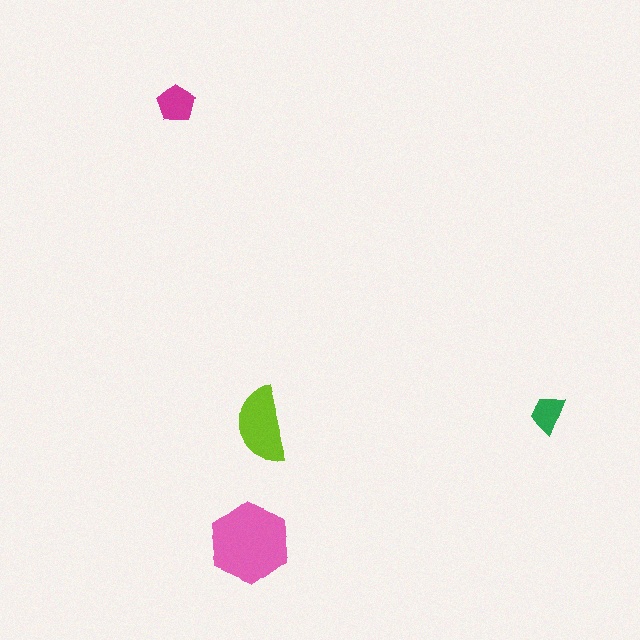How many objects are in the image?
There are 4 objects in the image.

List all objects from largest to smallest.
The pink hexagon, the lime semicircle, the magenta pentagon, the green trapezoid.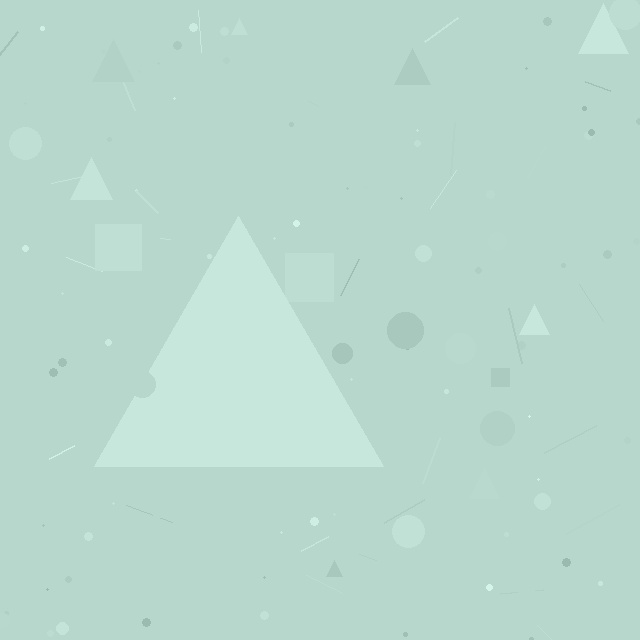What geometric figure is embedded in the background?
A triangle is embedded in the background.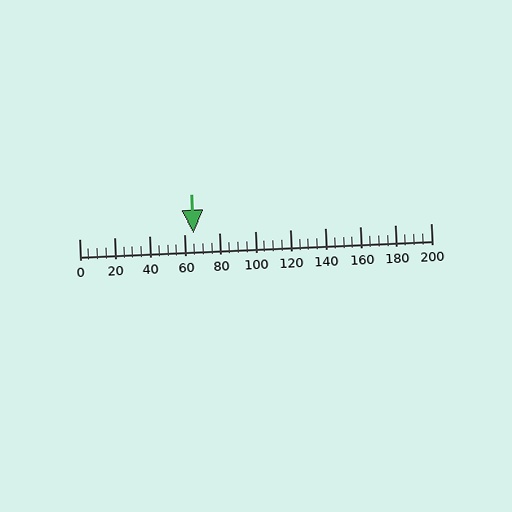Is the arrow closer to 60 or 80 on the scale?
The arrow is closer to 60.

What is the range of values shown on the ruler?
The ruler shows values from 0 to 200.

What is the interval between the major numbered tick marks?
The major tick marks are spaced 20 units apart.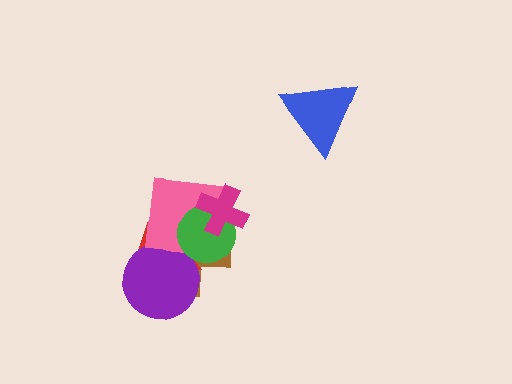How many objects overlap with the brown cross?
5 objects overlap with the brown cross.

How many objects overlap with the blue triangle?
0 objects overlap with the blue triangle.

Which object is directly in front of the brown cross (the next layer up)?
The red triangle is directly in front of the brown cross.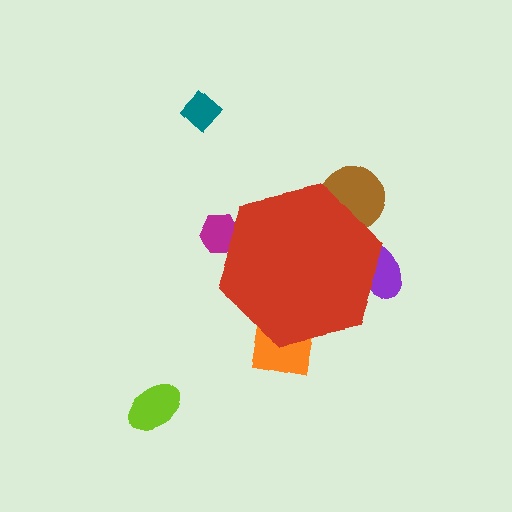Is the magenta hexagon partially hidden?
Yes, the magenta hexagon is partially hidden behind the red hexagon.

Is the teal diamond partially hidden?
No, the teal diamond is fully visible.